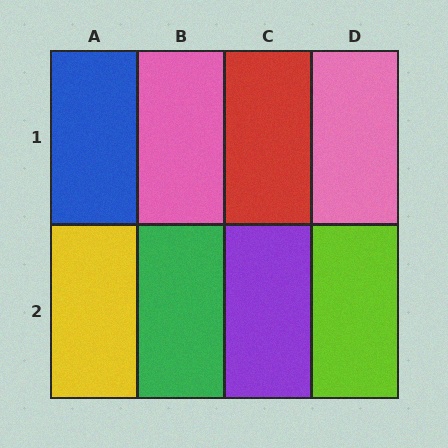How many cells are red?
1 cell is red.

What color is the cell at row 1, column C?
Red.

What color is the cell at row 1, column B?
Pink.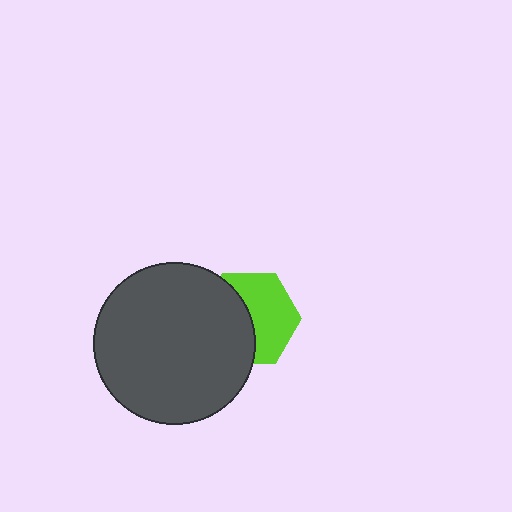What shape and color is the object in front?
The object in front is a dark gray circle.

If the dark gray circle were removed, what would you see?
You would see the complete lime hexagon.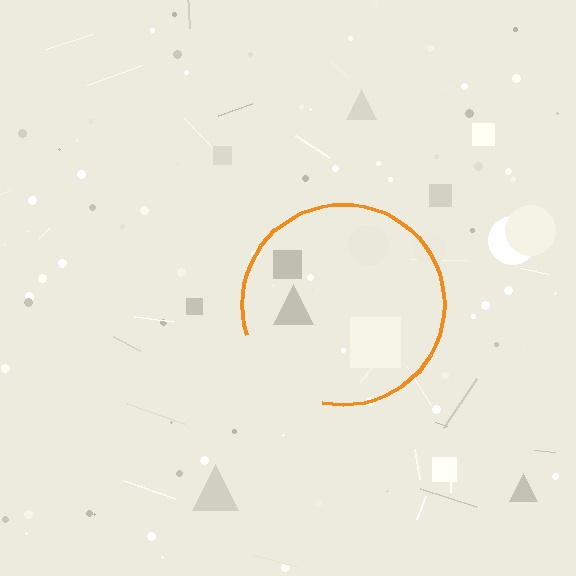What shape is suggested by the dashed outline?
The dashed outline suggests a circle.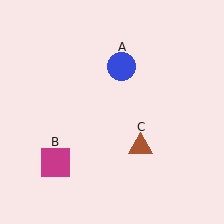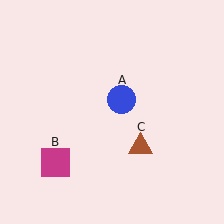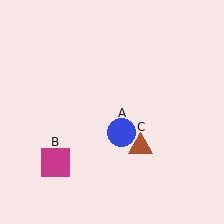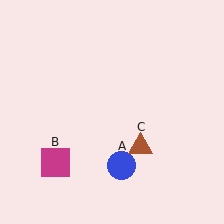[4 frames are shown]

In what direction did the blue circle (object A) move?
The blue circle (object A) moved down.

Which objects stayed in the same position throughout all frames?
Magenta square (object B) and brown triangle (object C) remained stationary.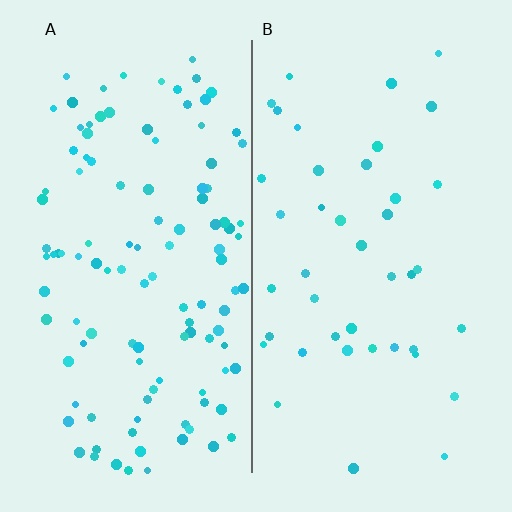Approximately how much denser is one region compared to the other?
Approximately 2.8× — region A over region B.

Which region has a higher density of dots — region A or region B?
A (the left).